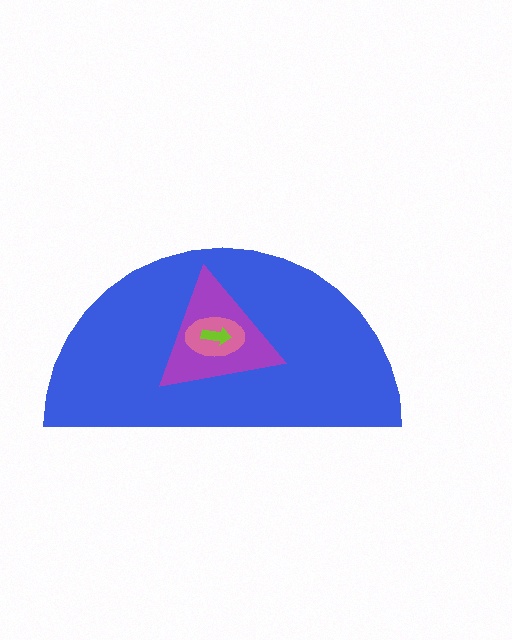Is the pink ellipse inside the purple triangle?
Yes.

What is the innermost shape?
The lime arrow.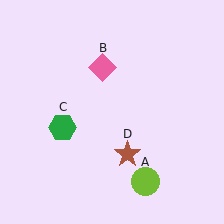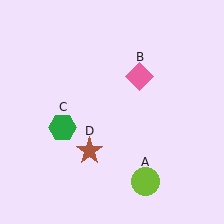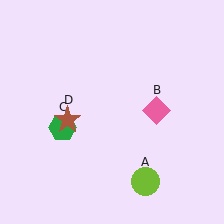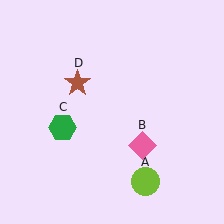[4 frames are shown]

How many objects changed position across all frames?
2 objects changed position: pink diamond (object B), brown star (object D).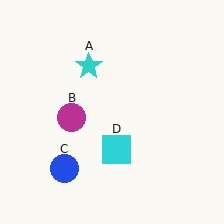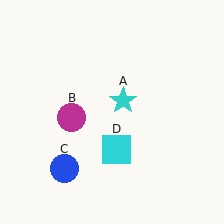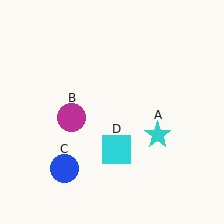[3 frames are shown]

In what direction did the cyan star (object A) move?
The cyan star (object A) moved down and to the right.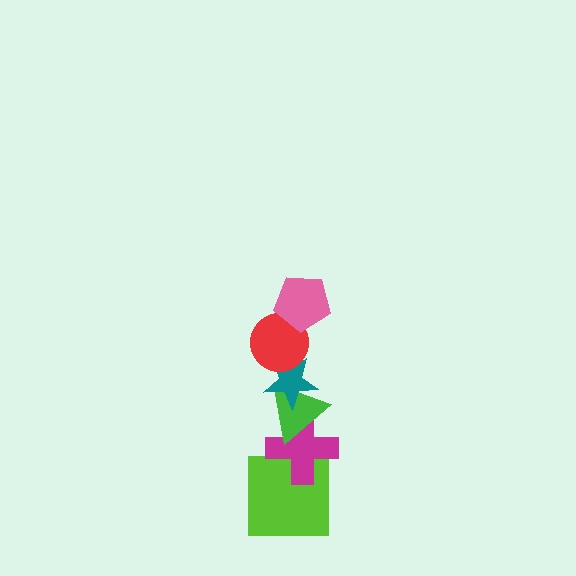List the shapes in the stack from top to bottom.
From top to bottom: the pink pentagon, the red circle, the teal star, the green triangle, the magenta cross, the lime square.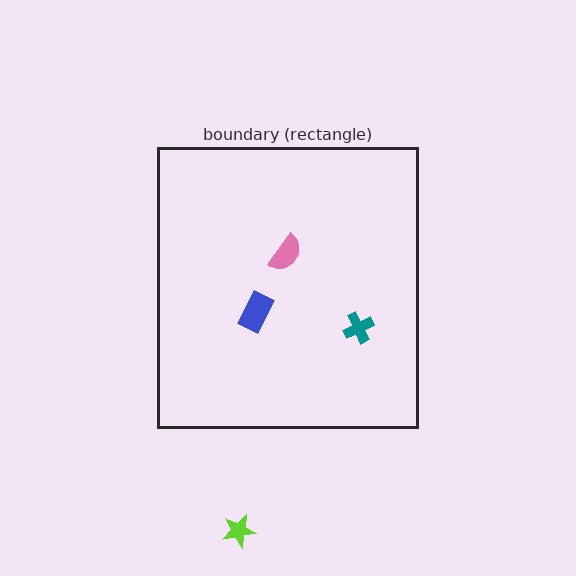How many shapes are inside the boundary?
3 inside, 1 outside.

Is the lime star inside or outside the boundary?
Outside.